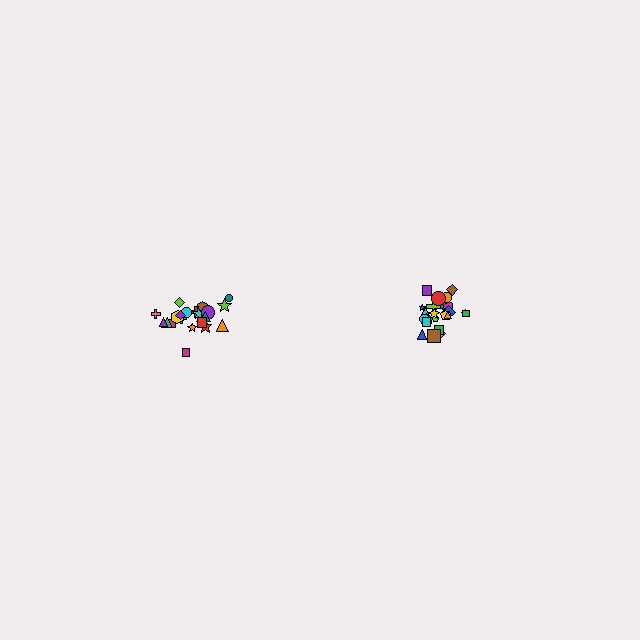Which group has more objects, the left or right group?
The right group.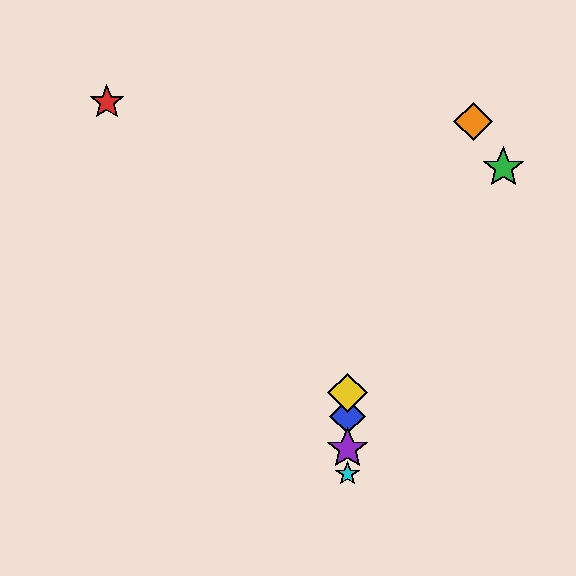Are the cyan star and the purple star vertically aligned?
Yes, both are at x≈348.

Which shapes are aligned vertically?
The blue diamond, the yellow diamond, the purple star, the cyan star are aligned vertically.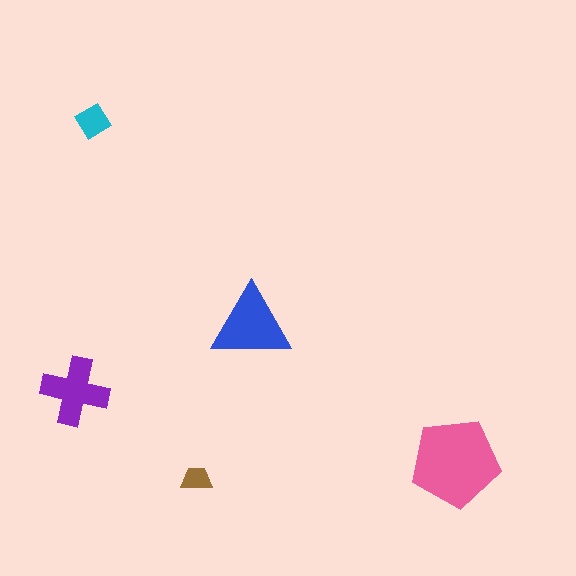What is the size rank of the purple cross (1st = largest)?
3rd.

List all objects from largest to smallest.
The pink pentagon, the blue triangle, the purple cross, the cyan diamond, the brown trapezoid.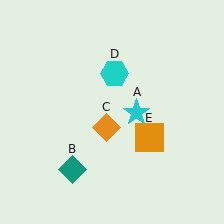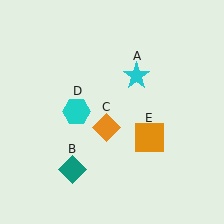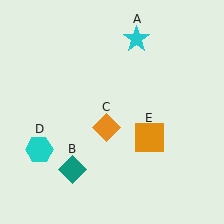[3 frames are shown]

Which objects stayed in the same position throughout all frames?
Teal diamond (object B) and orange diamond (object C) and orange square (object E) remained stationary.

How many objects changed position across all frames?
2 objects changed position: cyan star (object A), cyan hexagon (object D).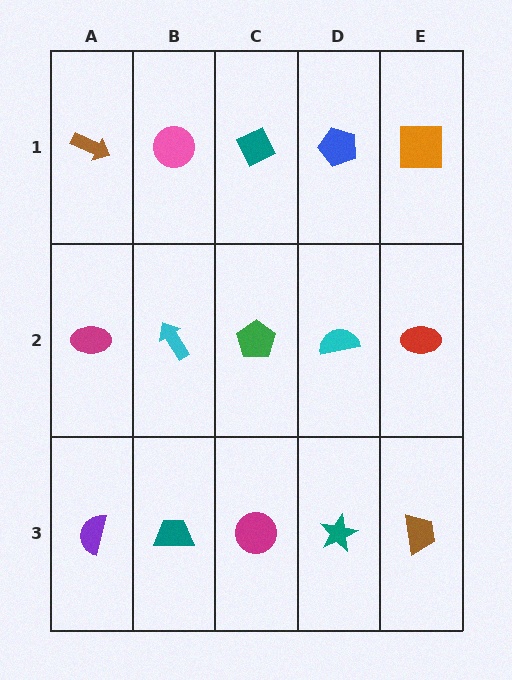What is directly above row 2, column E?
An orange square.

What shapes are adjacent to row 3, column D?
A cyan semicircle (row 2, column D), a magenta circle (row 3, column C), a brown trapezoid (row 3, column E).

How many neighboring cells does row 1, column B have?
3.